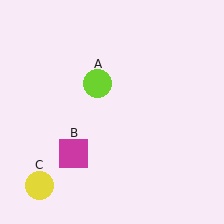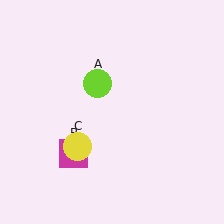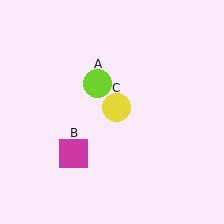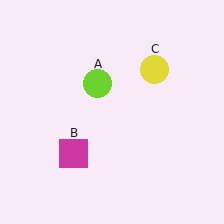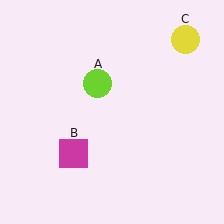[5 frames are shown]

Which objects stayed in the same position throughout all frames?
Lime circle (object A) and magenta square (object B) remained stationary.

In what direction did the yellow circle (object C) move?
The yellow circle (object C) moved up and to the right.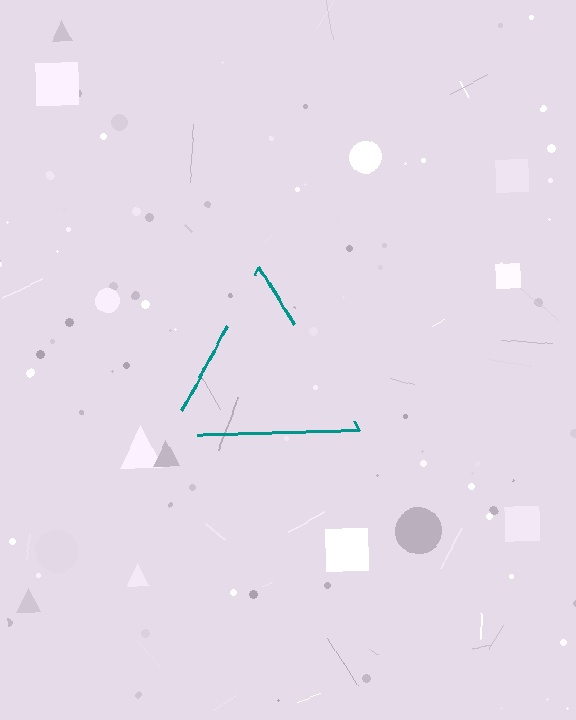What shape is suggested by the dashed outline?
The dashed outline suggests a triangle.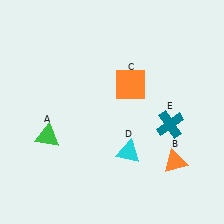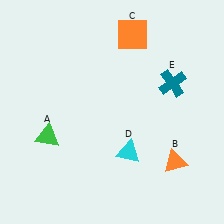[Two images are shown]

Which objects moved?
The objects that moved are: the orange square (C), the teal cross (E).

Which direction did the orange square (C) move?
The orange square (C) moved up.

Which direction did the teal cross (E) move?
The teal cross (E) moved up.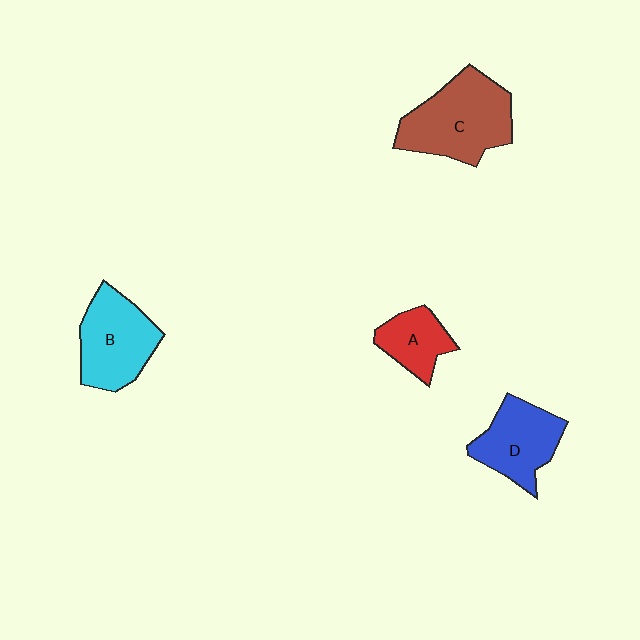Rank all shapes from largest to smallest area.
From largest to smallest: C (brown), B (cyan), D (blue), A (red).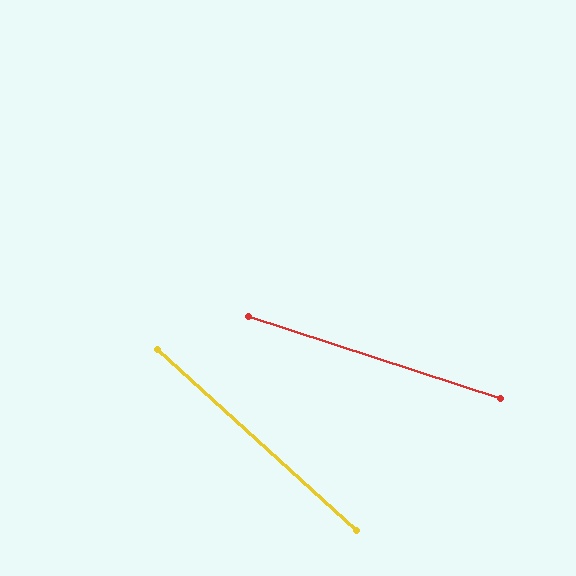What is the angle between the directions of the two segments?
Approximately 24 degrees.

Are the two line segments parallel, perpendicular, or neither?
Neither parallel nor perpendicular — they differ by about 24°.